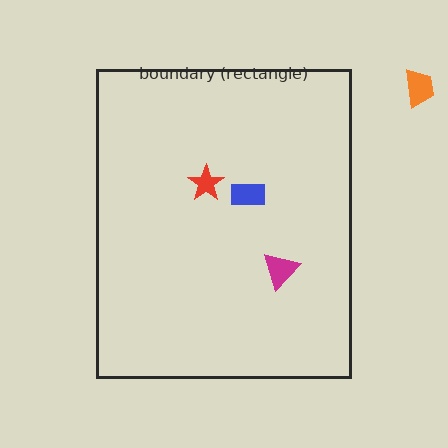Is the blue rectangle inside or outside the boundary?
Inside.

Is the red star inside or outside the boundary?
Inside.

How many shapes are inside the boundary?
3 inside, 1 outside.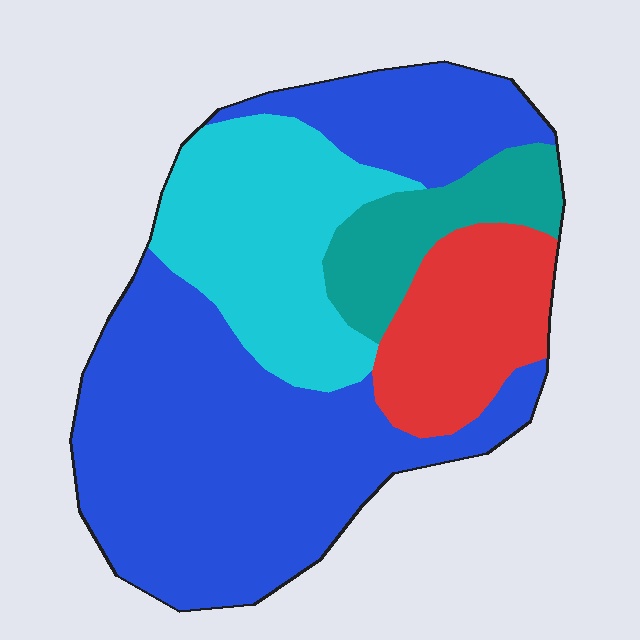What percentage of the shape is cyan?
Cyan covers around 20% of the shape.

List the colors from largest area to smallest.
From largest to smallest: blue, cyan, red, teal.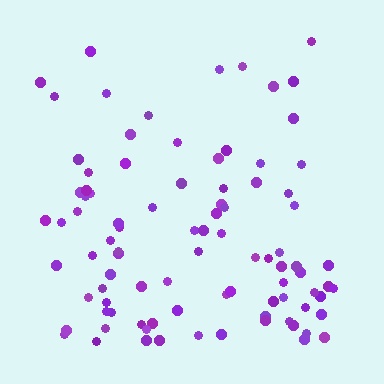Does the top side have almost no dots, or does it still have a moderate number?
Still a moderate number, just noticeably fewer than the bottom.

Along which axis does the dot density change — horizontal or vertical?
Vertical.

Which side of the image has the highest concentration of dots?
The bottom.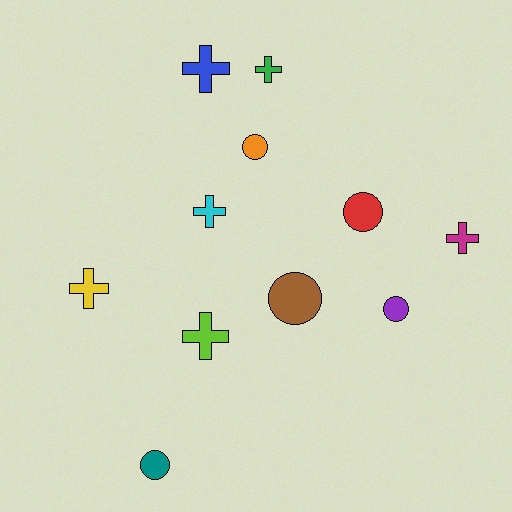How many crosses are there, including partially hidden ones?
There are 6 crosses.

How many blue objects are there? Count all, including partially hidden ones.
There is 1 blue object.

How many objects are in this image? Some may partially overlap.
There are 11 objects.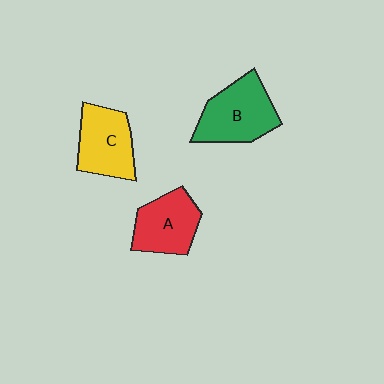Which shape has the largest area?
Shape B (green).